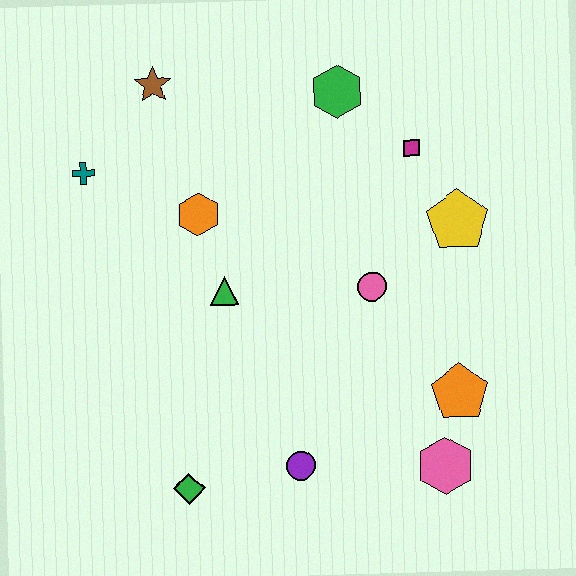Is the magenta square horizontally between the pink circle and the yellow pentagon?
Yes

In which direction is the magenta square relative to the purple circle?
The magenta square is above the purple circle.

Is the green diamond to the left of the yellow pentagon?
Yes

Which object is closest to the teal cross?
The brown star is closest to the teal cross.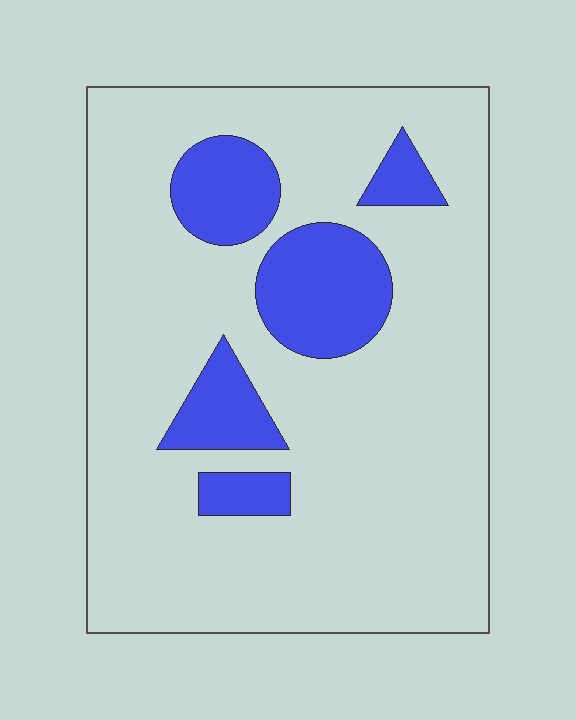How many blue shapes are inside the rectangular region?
5.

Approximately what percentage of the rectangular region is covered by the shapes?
Approximately 20%.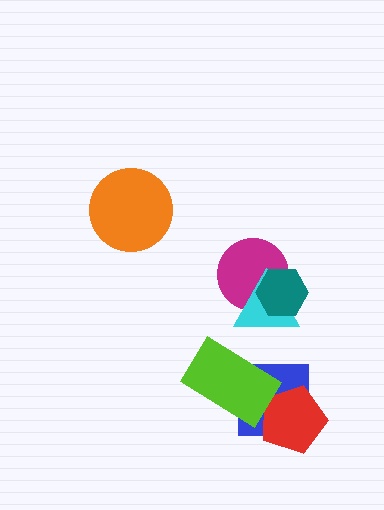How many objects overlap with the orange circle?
0 objects overlap with the orange circle.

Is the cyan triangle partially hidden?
Yes, it is partially covered by another shape.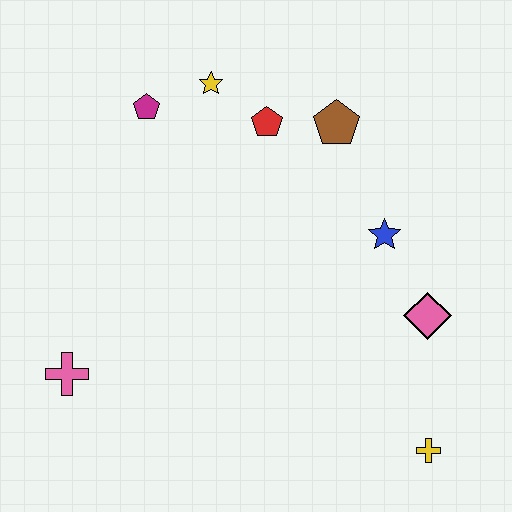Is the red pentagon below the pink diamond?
No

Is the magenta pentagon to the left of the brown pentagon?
Yes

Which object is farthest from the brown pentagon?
The pink cross is farthest from the brown pentagon.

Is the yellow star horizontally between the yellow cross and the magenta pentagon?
Yes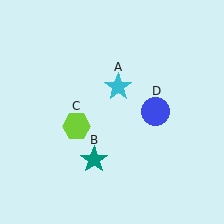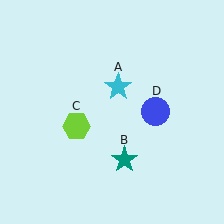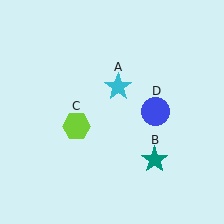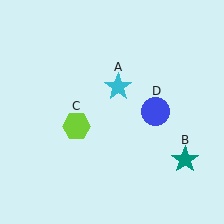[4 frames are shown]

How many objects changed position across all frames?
1 object changed position: teal star (object B).